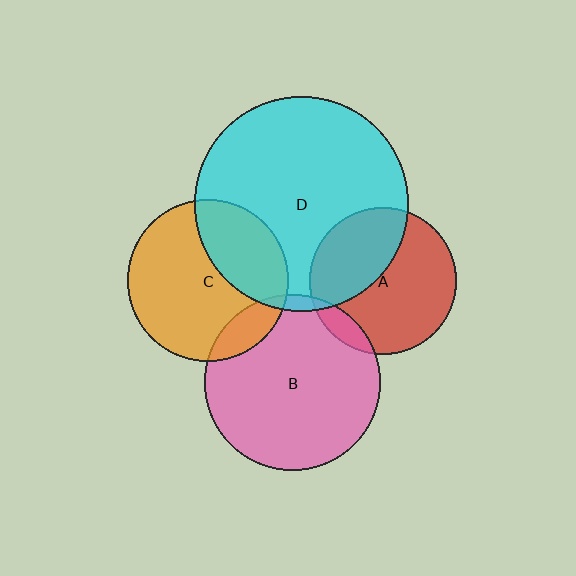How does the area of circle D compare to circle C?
Approximately 1.8 times.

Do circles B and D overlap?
Yes.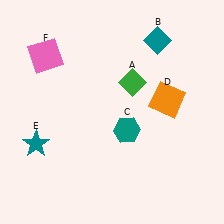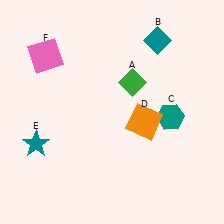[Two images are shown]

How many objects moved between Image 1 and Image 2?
2 objects moved between the two images.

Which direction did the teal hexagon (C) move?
The teal hexagon (C) moved right.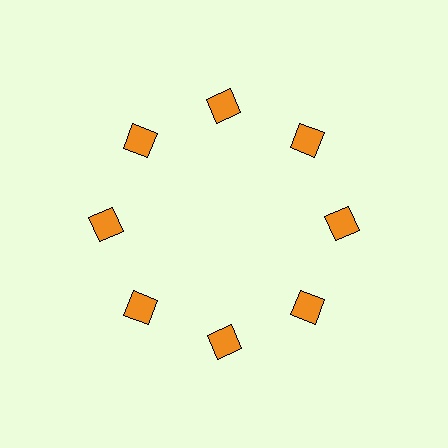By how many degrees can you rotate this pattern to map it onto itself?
The pattern maps onto itself every 45 degrees of rotation.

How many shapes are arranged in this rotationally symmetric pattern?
There are 8 shapes, arranged in 8 groups of 1.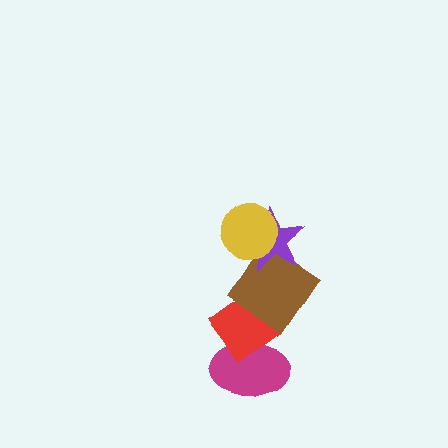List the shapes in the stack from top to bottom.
From top to bottom: the yellow circle, the purple star, the brown diamond, the red diamond, the magenta ellipse.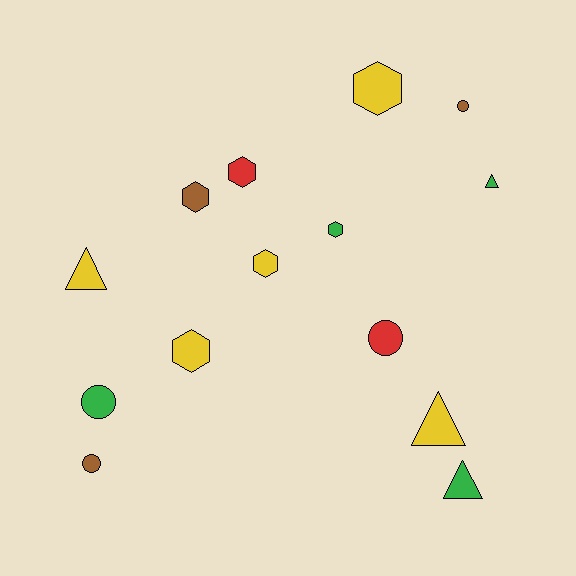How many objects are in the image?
There are 14 objects.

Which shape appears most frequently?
Hexagon, with 6 objects.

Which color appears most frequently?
Yellow, with 5 objects.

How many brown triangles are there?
There are no brown triangles.